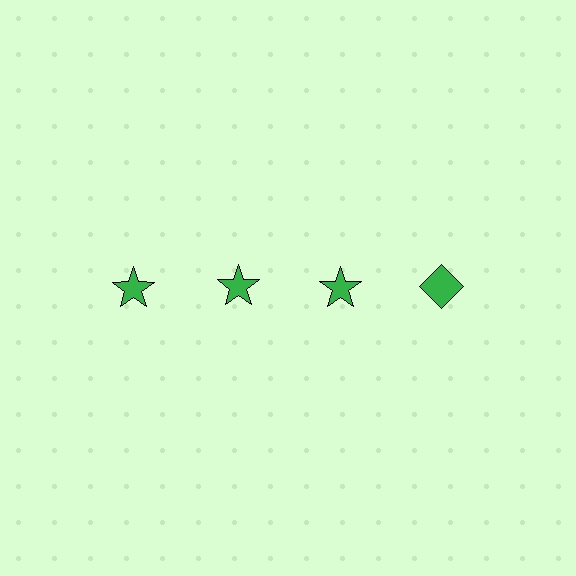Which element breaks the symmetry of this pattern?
The green diamond in the top row, second from right column breaks the symmetry. All other shapes are green stars.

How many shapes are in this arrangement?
There are 4 shapes arranged in a grid pattern.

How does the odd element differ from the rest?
It has a different shape: diamond instead of star.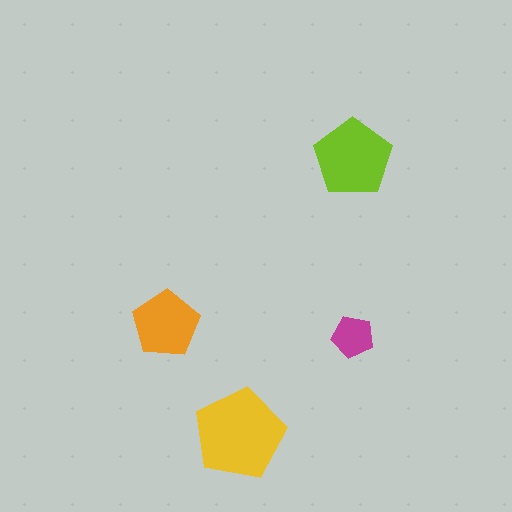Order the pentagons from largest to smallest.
the yellow one, the lime one, the orange one, the magenta one.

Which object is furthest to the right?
The lime pentagon is rightmost.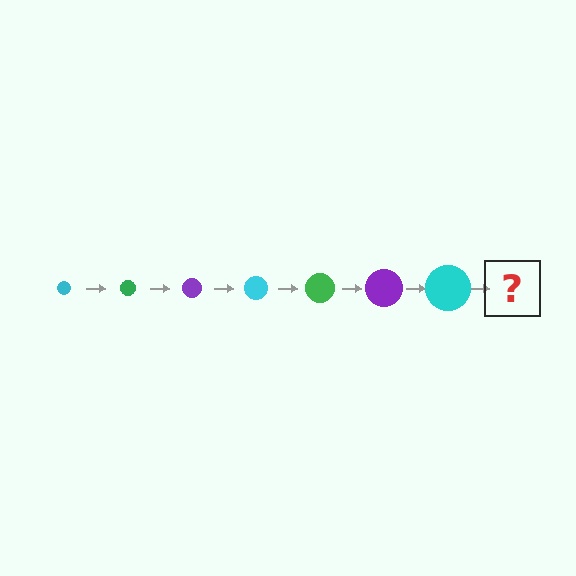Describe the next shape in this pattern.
It should be a green circle, larger than the previous one.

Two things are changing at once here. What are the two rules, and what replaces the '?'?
The two rules are that the circle grows larger each step and the color cycles through cyan, green, and purple. The '?' should be a green circle, larger than the previous one.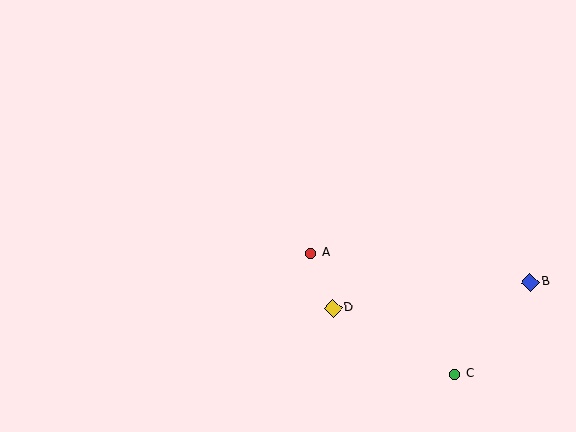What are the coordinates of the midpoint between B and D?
The midpoint between B and D is at (431, 295).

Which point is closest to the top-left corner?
Point A is closest to the top-left corner.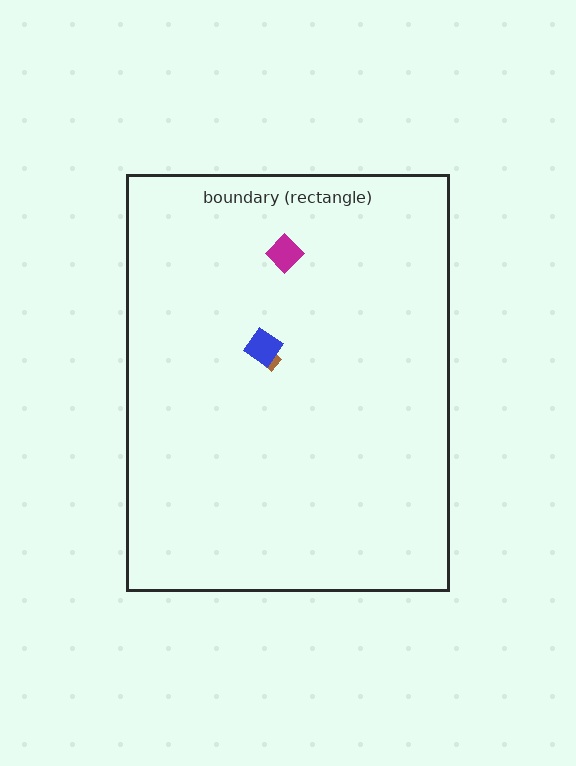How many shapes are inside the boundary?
3 inside, 0 outside.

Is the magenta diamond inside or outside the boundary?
Inside.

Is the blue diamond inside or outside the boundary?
Inside.